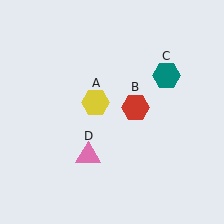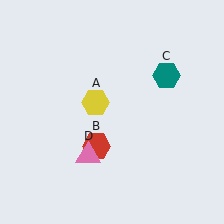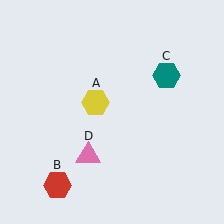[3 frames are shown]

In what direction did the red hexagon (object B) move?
The red hexagon (object B) moved down and to the left.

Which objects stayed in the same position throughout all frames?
Yellow hexagon (object A) and teal hexagon (object C) and pink triangle (object D) remained stationary.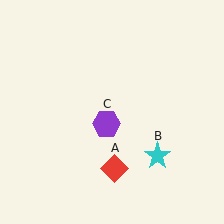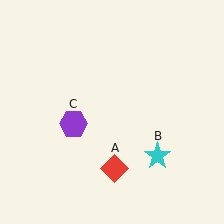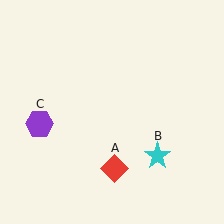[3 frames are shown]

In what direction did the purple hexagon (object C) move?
The purple hexagon (object C) moved left.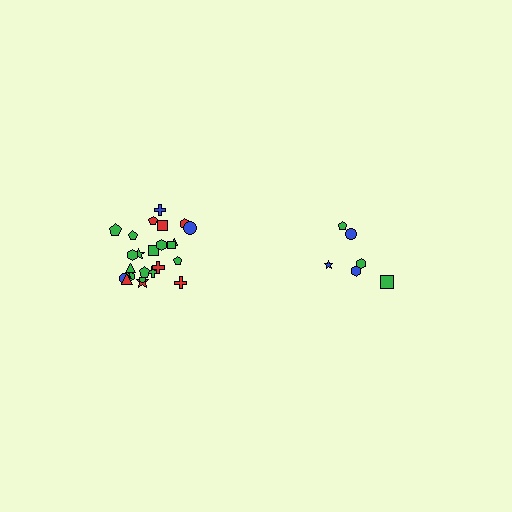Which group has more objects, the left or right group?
The left group.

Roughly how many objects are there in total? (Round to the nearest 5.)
Roughly 30 objects in total.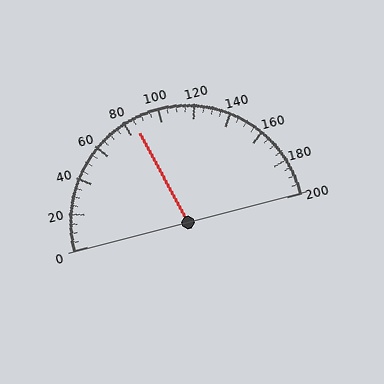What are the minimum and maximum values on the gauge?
The gauge ranges from 0 to 200.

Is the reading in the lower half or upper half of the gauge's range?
The reading is in the lower half of the range (0 to 200).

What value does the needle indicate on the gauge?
The needle indicates approximately 85.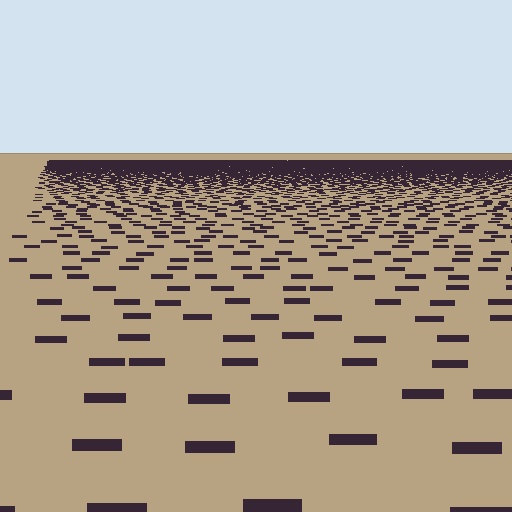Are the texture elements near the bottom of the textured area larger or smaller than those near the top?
Larger. Near the bottom, elements are closer to the viewer and appear at a bigger on-screen size.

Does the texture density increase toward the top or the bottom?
Density increases toward the top.